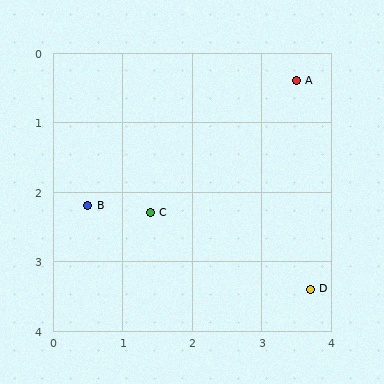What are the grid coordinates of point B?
Point B is at approximately (0.5, 2.2).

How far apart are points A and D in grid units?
Points A and D are about 3.0 grid units apart.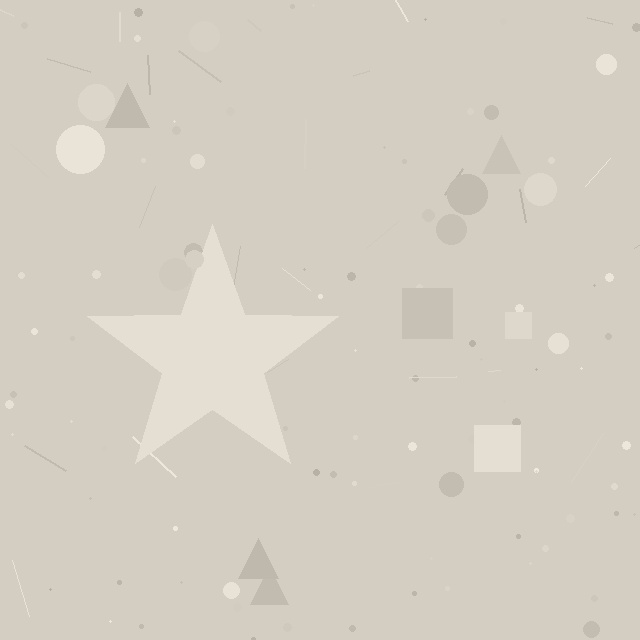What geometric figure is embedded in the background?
A star is embedded in the background.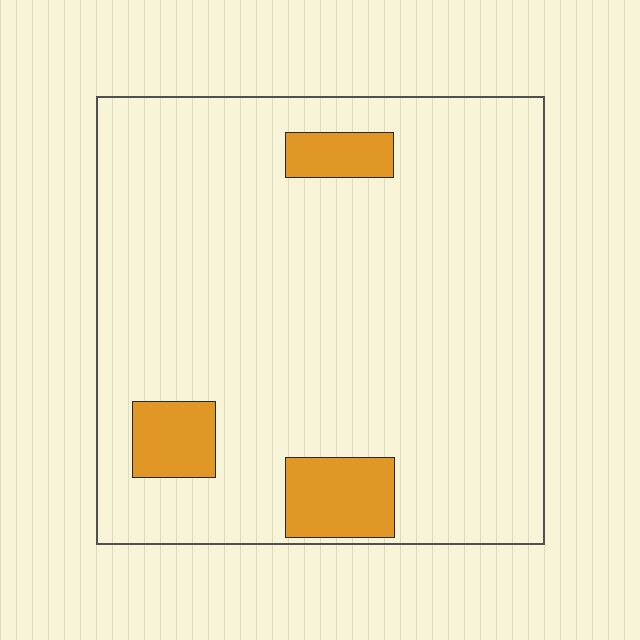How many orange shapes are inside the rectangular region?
3.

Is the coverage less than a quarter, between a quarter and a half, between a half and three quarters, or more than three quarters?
Less than a quarter.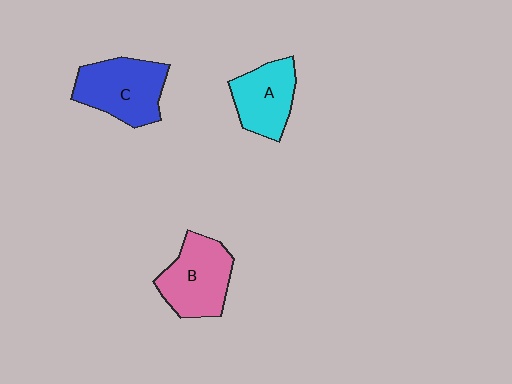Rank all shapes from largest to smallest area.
From largest to smallest: C (blue), B (pink), A (cyan).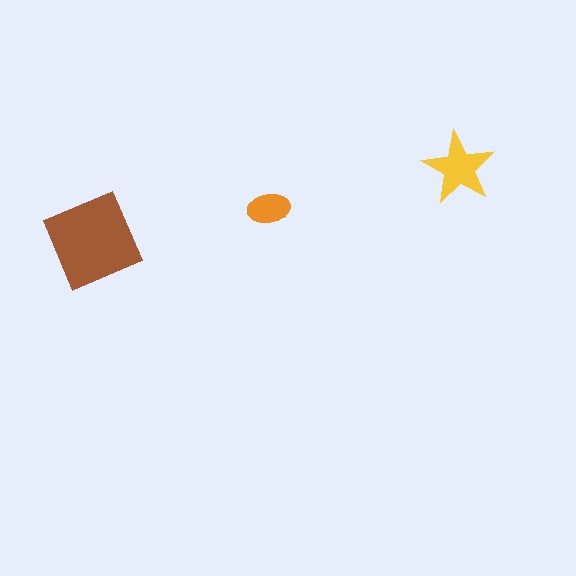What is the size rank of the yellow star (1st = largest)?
2nd.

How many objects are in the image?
There are 3 objects in the image.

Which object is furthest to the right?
The yellow star is rightmost.